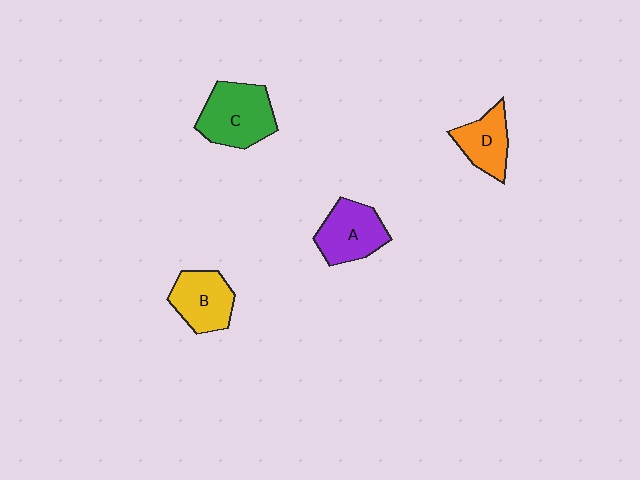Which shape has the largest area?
Shape C (green).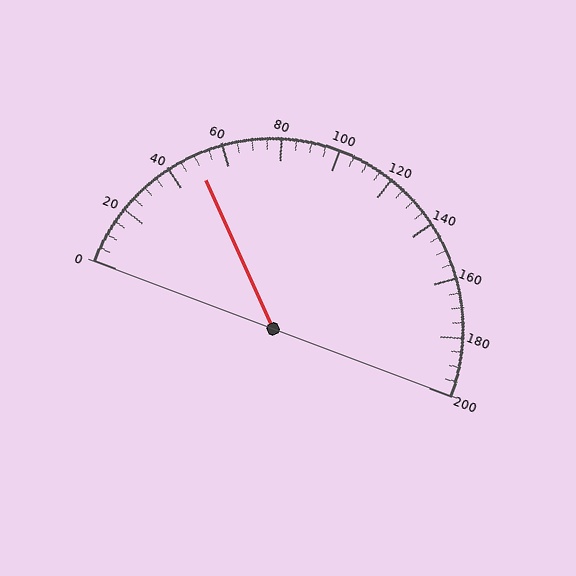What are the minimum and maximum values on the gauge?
The gauge ranges from 0 to 200.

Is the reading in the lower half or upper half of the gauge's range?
The reading is in the lower half of the range (0 to 200).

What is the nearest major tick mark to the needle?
The nearest major tick mark is 40.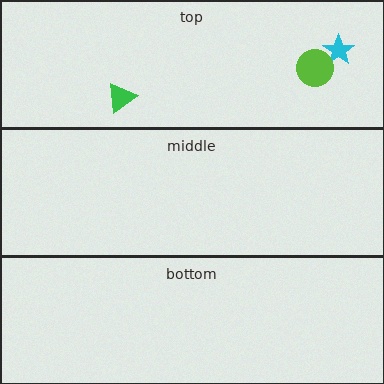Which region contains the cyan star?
The top region.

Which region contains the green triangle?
The top region.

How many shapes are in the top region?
3.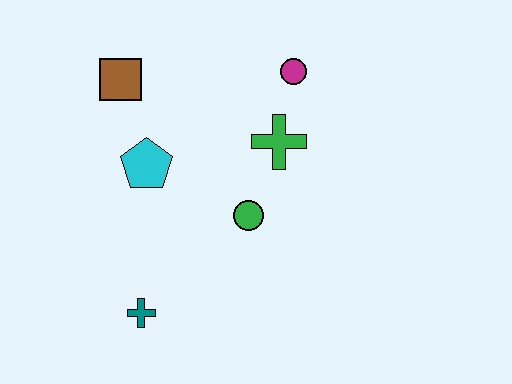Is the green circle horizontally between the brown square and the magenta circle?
Yes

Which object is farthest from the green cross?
The teal cross is farthest from the green cross.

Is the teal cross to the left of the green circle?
Yes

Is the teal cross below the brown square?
Yes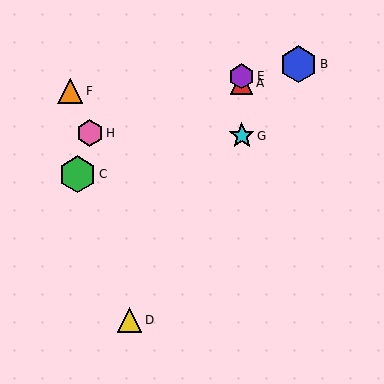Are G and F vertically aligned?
No, G is at x≈242 and F is at x≈70.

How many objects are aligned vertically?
3 objects (A, E, G) are aligned vertically.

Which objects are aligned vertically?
Objects A, E, G are aligned vertically.